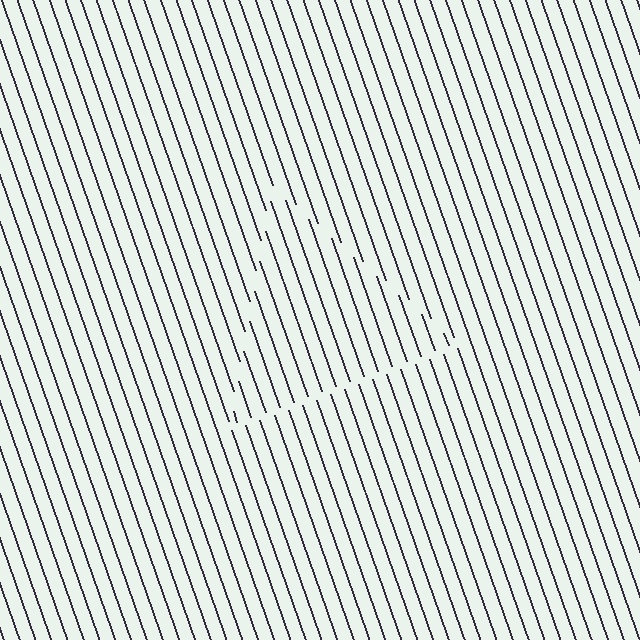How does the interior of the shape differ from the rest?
The interior of the shape contains the same grating, shifted by half a period — the contour is defined by the phase discontinuity where line-ends from the inner and outer gratings abut.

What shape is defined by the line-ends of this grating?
An illusory triangle. The interior of the shape contains the same grating, shifted by half a period — the contour is defined by the phase discontinuity where line-ends from the inner and outer gratings abut.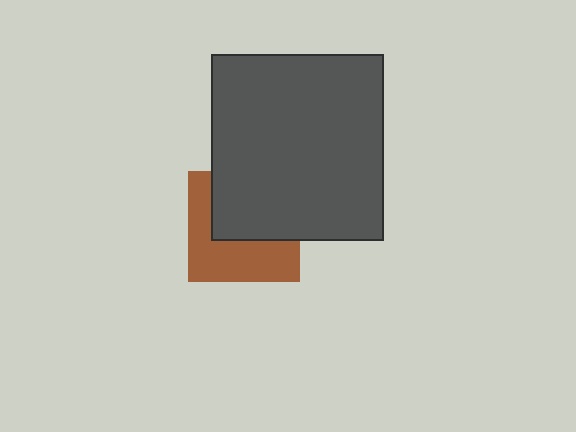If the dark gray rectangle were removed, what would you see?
You would see the complete brown square.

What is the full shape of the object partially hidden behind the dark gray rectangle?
The partially hidden object is a brown square.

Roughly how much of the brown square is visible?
About half of it is visible (roughly 50%).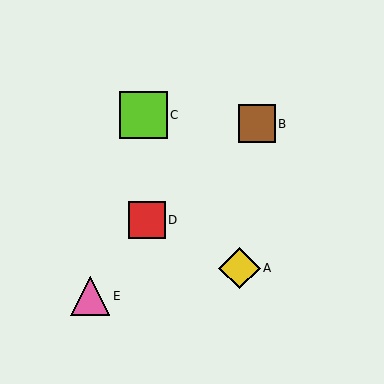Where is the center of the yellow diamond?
The center of the yellow diamond is at (239, 268).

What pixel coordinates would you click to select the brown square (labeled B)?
Click at (257, 124) to select the brown square B.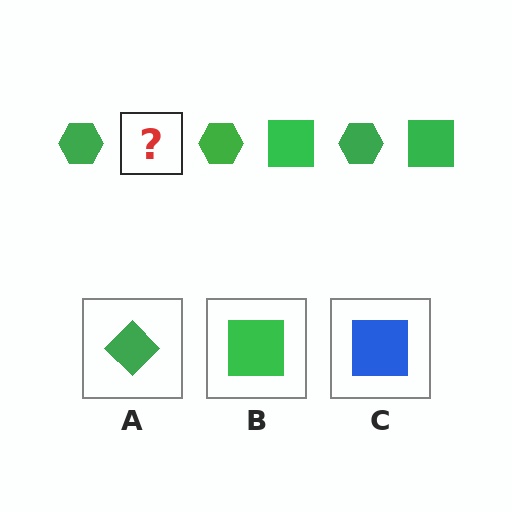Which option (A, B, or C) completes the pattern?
B.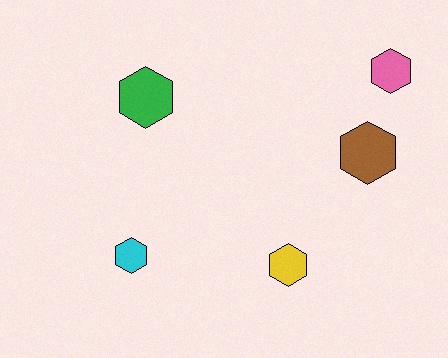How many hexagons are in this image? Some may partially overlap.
There are 5 hexagons.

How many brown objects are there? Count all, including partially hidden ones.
There is 1 brown object.